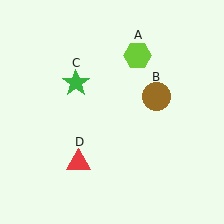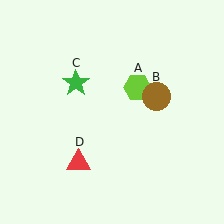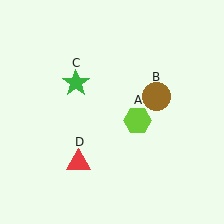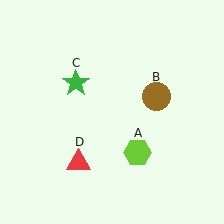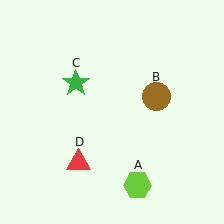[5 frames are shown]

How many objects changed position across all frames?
1 object changed position: lime hexagon (object A).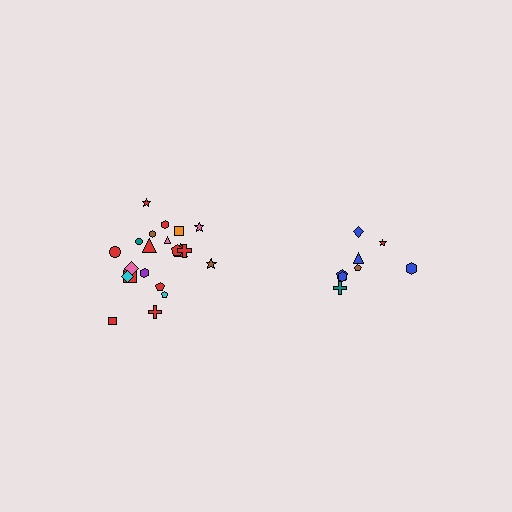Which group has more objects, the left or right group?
The left group.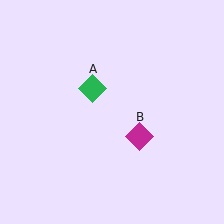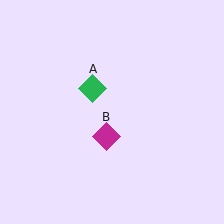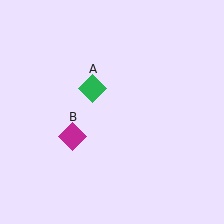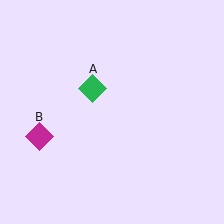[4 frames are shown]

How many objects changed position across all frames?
1 object changed position: magenta diamond (object B).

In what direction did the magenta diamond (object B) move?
The magenta diamond (object B) moved left.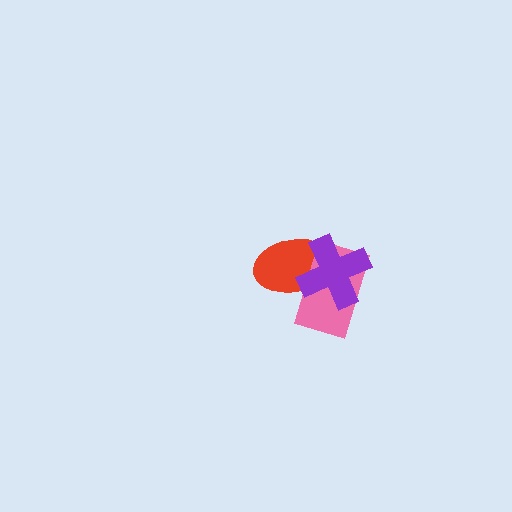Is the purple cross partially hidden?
No, no other shape covers it.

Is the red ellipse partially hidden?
Yes, it is partially covered by another shape.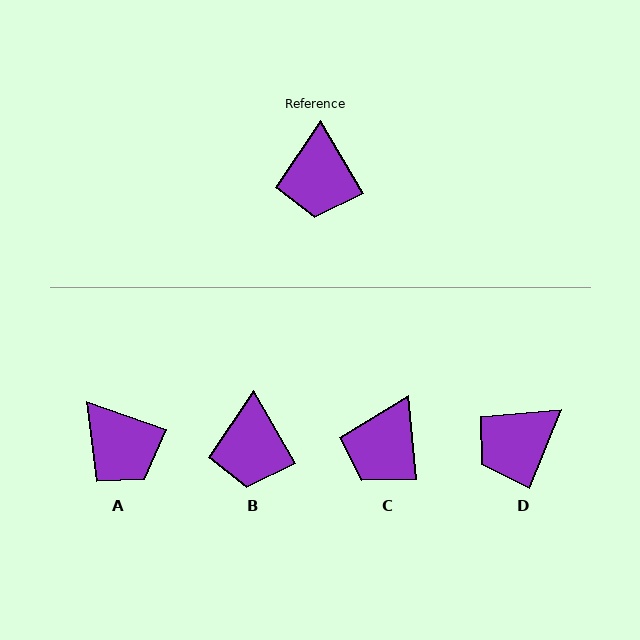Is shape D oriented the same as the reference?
No, it is off by about 52 degrees.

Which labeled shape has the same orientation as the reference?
B.